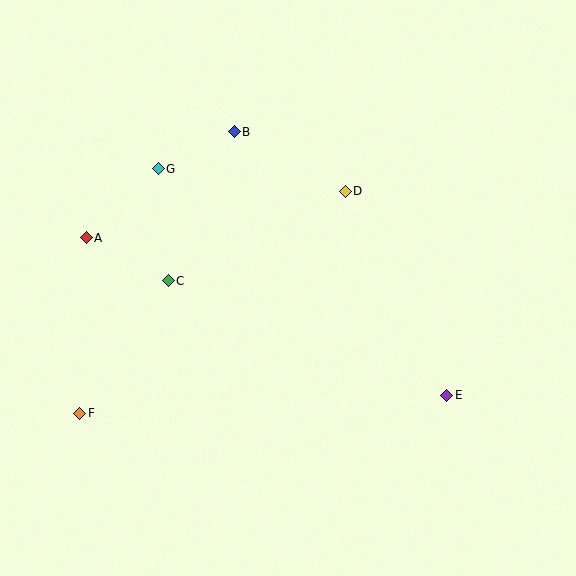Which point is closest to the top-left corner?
Point G is closest to the top-left corner.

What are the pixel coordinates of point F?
Point F is at (80, 413).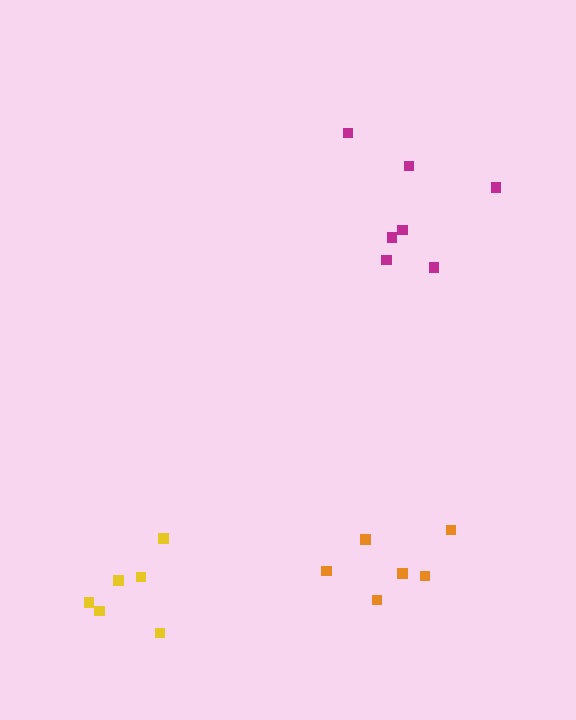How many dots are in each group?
Group 1: 7 dots, Group 2: 6 dots, Group 3: 6 dots (19 total).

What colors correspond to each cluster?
The clusters are colored: magenta, orange, yellow.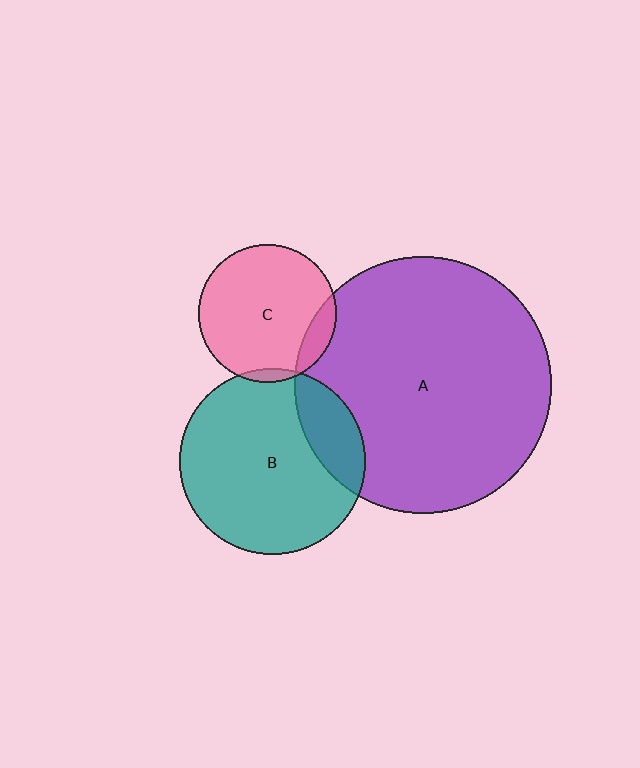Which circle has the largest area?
Circle A (purple).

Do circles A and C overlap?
Yes.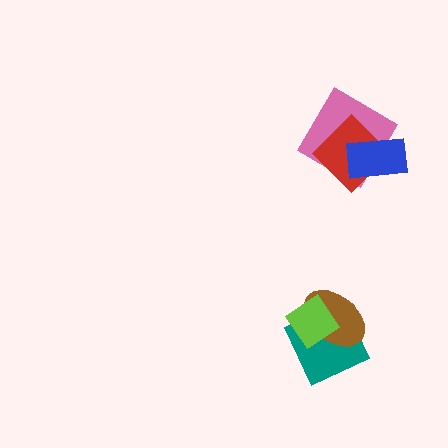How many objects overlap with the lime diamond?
2 objects overlap with the lime diamond.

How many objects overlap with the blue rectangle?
2 objects overlap with the blue rectangle.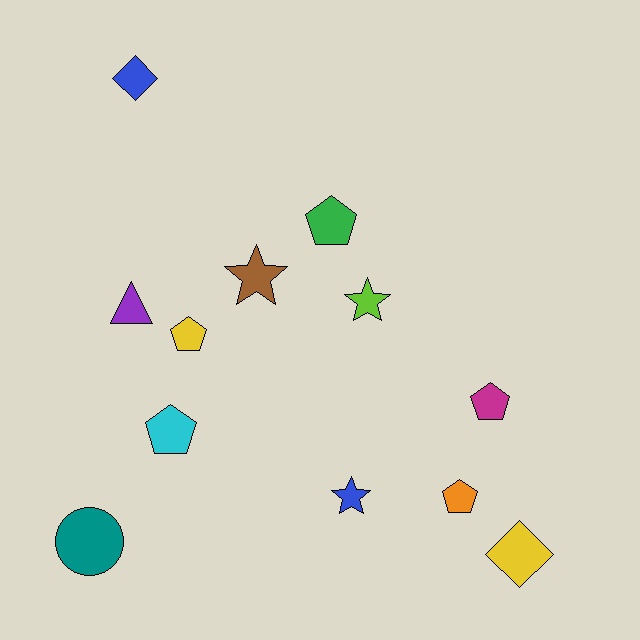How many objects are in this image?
There are 12 objects.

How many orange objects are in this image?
There is 1 orange object.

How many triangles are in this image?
There is 1 triangle.